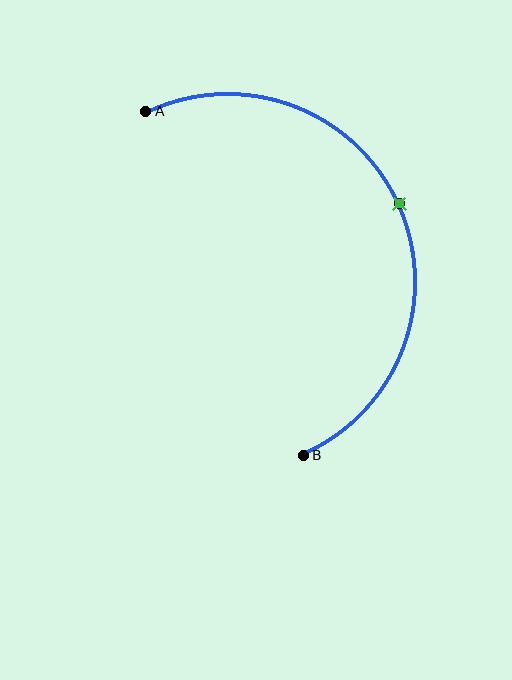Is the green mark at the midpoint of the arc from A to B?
Yes. The green mark lies on the arc at equal arc-length from both A and B — it is the arc midpoint.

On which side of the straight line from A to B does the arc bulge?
The arc bulges to the right of the straight line connecting A and B.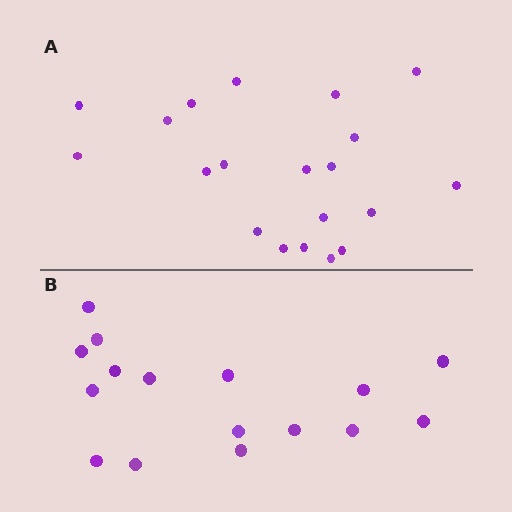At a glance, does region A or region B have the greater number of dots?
Region A (the top region) has more dots.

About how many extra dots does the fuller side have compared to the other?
Region A has about 4 more dots than region B.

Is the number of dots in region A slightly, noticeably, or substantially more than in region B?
Region A has noticeably more, but not dramatically so. The ratio is roughly 1.2 to 1.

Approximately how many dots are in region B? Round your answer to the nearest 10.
About 20 dots. (The exact count is 16, which rounds to 20.)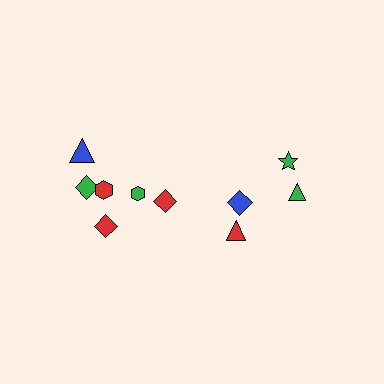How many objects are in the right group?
There are 4 objects.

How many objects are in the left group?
There are 6 objects.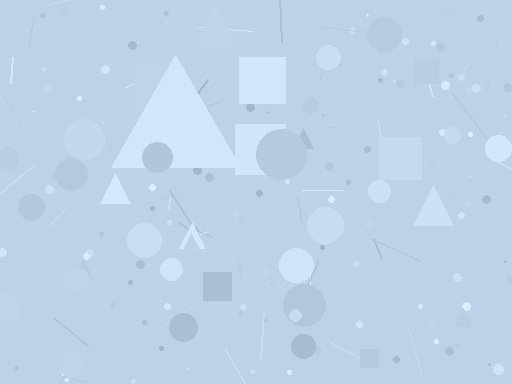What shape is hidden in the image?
A triangle is hidden in the image.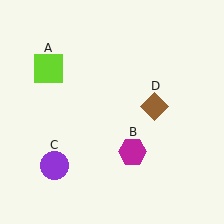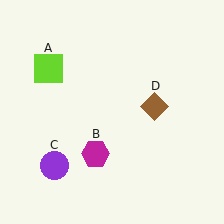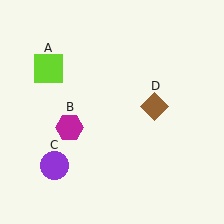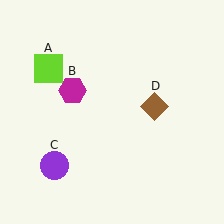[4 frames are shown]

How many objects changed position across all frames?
1 object changed position: magenta hexagon (object B).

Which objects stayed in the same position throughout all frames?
Lime square (object A) and purple circle (object C) and brown diamond (object D) remained stationary.